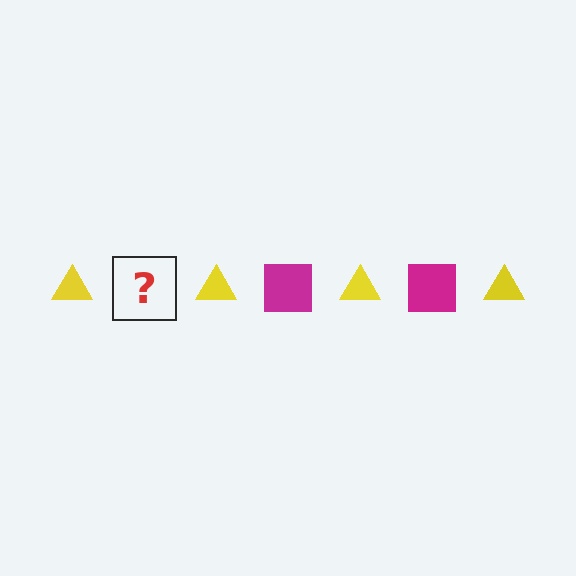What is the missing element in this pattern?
The missing element is a magenta square.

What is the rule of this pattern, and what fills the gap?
The rule is that the pattern alternates between yellow triangle and magenta square. The gap should be filled with a magenta square.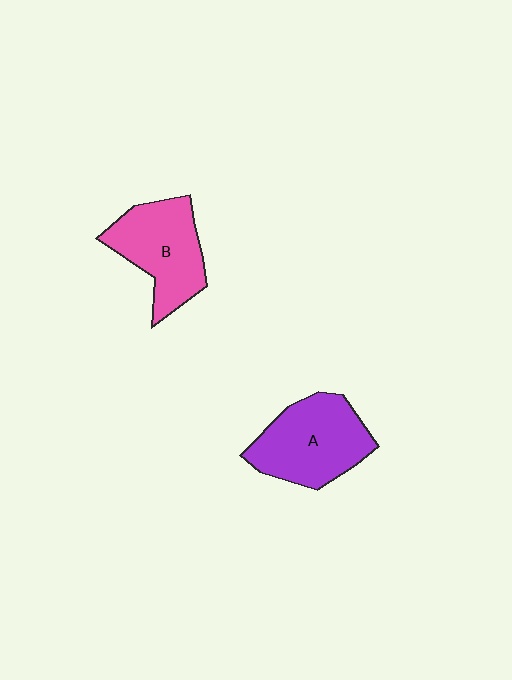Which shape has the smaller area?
Shape B (pink).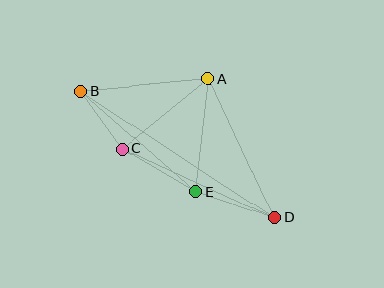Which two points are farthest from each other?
Points B and D are farthest from each other.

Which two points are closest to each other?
Points B and C are closest to each other.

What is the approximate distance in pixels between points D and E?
The distance between D and E is approximately 82 pixels.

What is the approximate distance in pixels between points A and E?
The distance between A and E is approximately 114 pixels.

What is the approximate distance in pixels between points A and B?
The distance between A and B is approximately 129 pixels.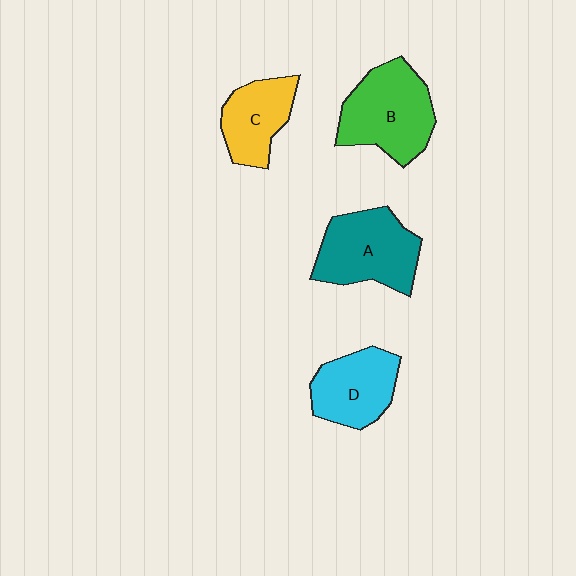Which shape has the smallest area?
Shape C (yellow).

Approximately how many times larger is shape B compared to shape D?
Approximately 1.3 times.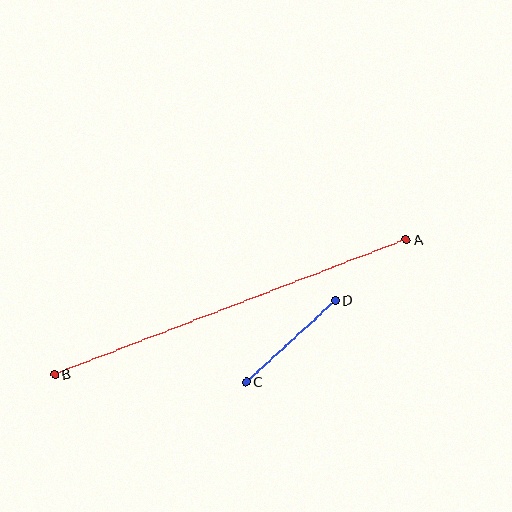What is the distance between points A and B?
The distance is approximately 377 pixels.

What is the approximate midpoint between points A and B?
The midpoint is at approximately (230, 307) pixels.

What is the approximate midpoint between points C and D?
The midpoint is at approximately (291, 342) pixels.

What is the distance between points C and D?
The distance is approximately 121 pixels.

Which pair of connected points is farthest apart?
Points A and B are farthest apart.